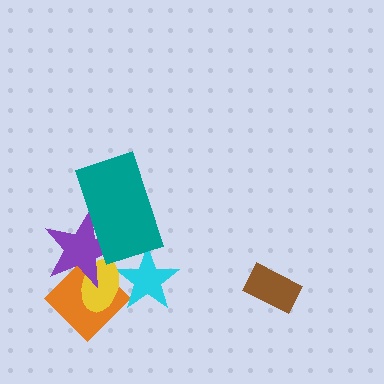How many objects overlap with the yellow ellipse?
3 objects overlap with the yellow ellipse.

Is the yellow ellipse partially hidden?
Yes, it is partially covered by another shape.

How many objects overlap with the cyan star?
2 objects overlap with the cyan star.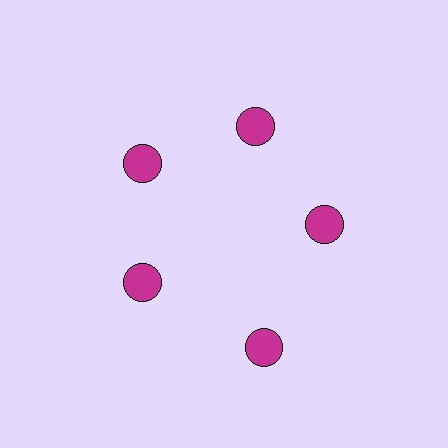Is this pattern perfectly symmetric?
No. The 5 magenta circles are arranged in a ring, but one element near the 5 o'clock position is pushed outward from the center, breaking the 5-fold rotational symmetry.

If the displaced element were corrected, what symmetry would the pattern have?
It would have 5-fold rotational symmetry — the pattern would map onto itself every 72 degrees.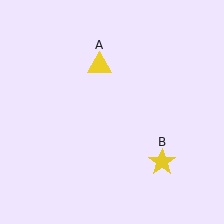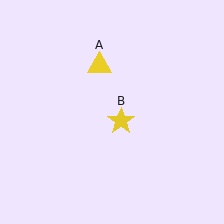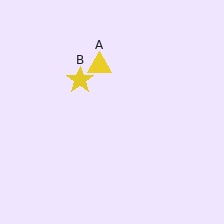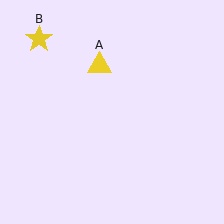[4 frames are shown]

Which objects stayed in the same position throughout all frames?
Yellow triangle (object A) remained stationary.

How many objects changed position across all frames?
1 object changed position: yellow star (object B).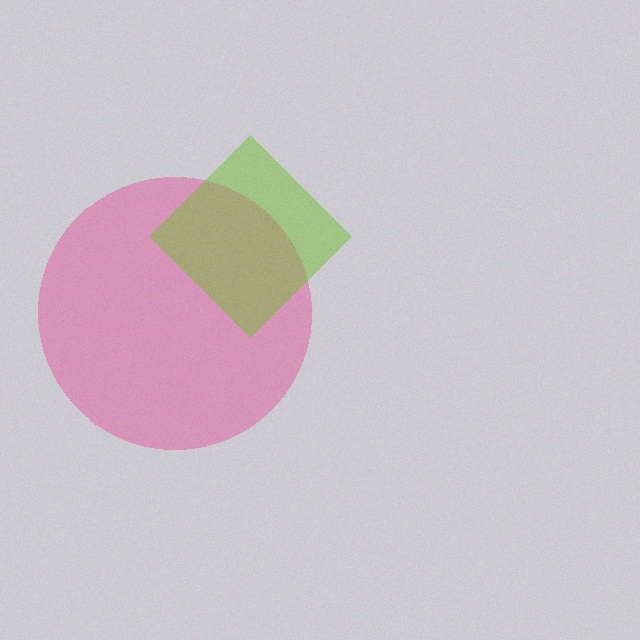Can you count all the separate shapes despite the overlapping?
Yes, there are 2 separate shapes.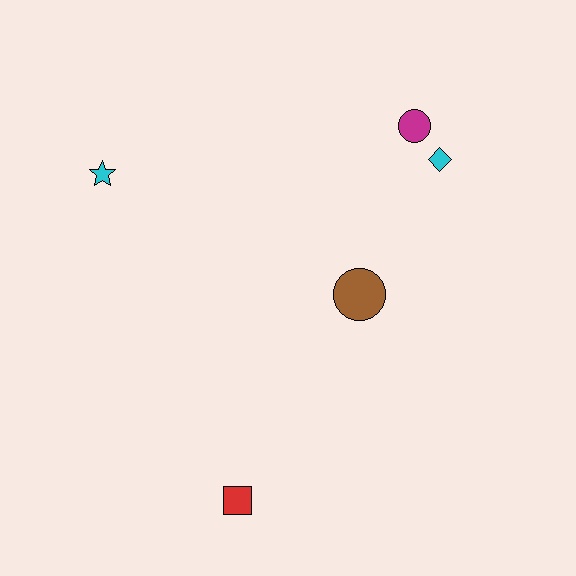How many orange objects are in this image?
There are no orange objects.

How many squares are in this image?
There is 1 square.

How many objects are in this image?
There are 5 objects.